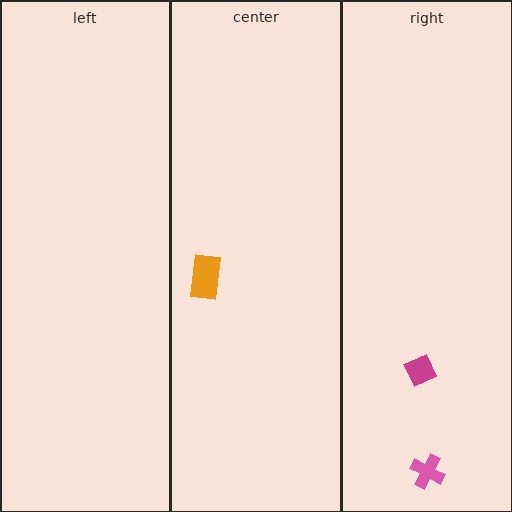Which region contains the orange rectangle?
The center region.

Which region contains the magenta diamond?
The right region.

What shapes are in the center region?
The orange rectangle.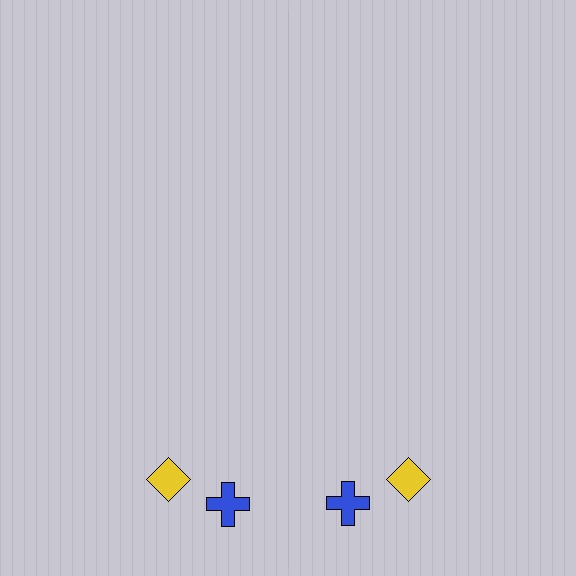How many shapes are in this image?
There are 4 shapes in this image.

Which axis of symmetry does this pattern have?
The pattern has a vertical axis of symmetry running through the center of the image.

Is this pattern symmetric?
Yes, this pattern has bilateral (reflection) symmetry.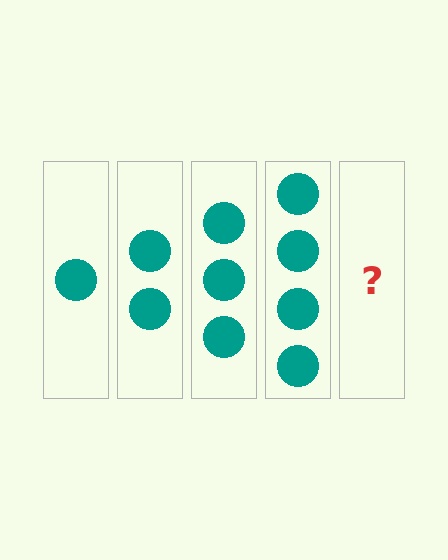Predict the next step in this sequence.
The next step is 5 circles.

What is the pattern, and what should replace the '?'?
The pattern is that each step adds one more circle. The '?' should be 5 circles.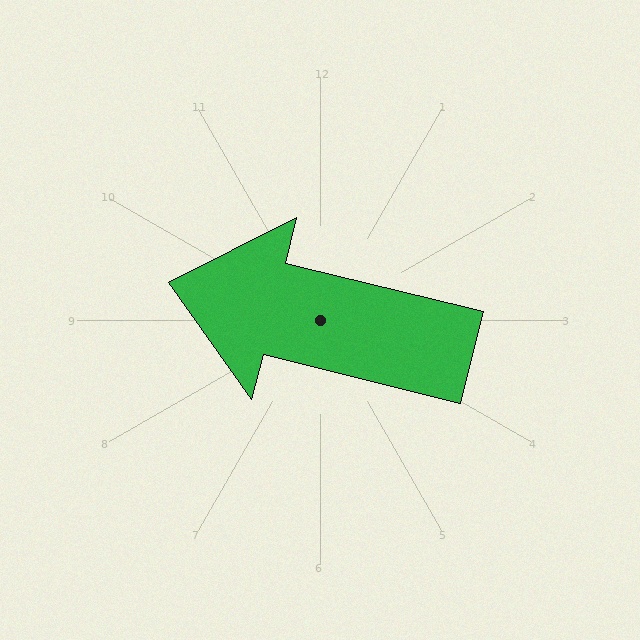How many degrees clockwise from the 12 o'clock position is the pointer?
Approximately 284 degrees.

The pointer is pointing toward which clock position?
Roughly 9 o'clock.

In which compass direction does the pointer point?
West.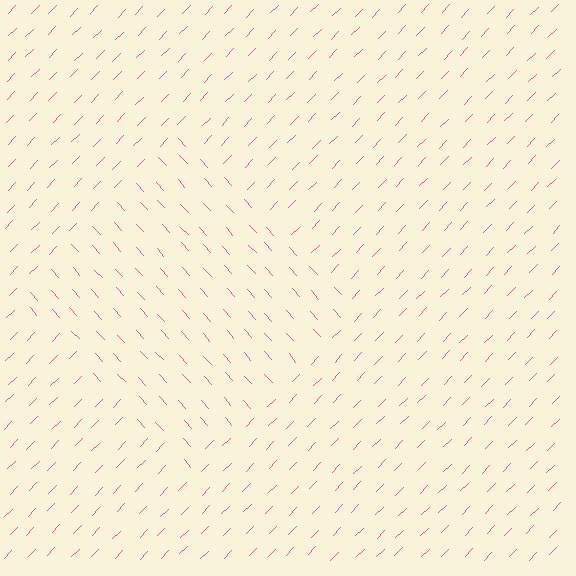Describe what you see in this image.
The image is filled with small pink line segments. A diamond region in the image has lines oriented differently from the surrounding lines, creating a visible texture boundary.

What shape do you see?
I see a diamond.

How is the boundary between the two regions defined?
The boundary is defined purely by a change in line orientation (approximately 86 degrees difference). All lines are the same color and thickness.